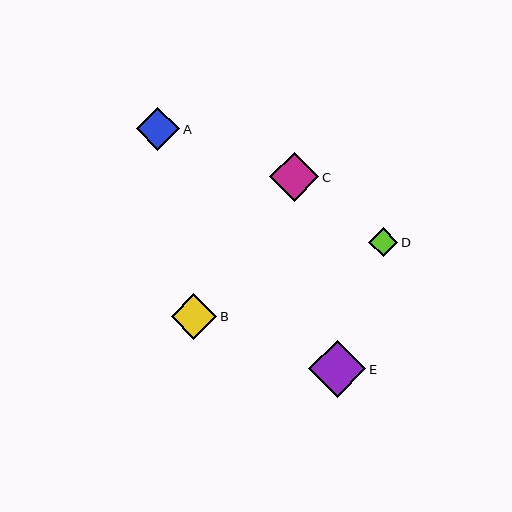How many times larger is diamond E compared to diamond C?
Diamond E is approximately 1.2 times the size of diamond C.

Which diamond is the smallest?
Diamond D is the smallest with a size of approximately 29 pixels.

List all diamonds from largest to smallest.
From largest to smallest: E, C, B, A, D.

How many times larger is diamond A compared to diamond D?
Diamond A is approximately 1.5 times the size of diamond D.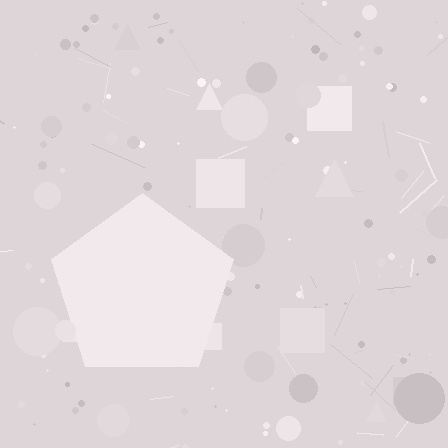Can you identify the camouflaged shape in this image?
The camouflaged shape is a pentagon.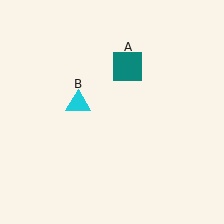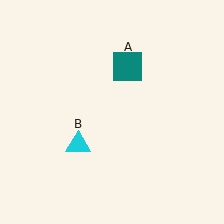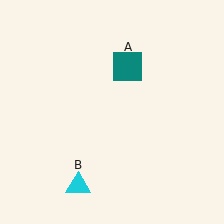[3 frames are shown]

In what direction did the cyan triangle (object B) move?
The cyan triangle (object B) moved down.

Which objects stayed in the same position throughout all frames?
Teal square (object A) remained stationary.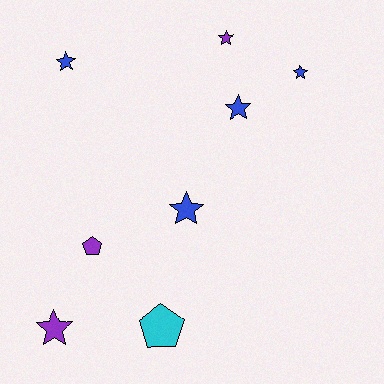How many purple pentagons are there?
There is 1 purple pentagon.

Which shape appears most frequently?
Star, with 6 objects.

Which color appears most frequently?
Blue, with 4 objects.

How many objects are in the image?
There are 8 objects.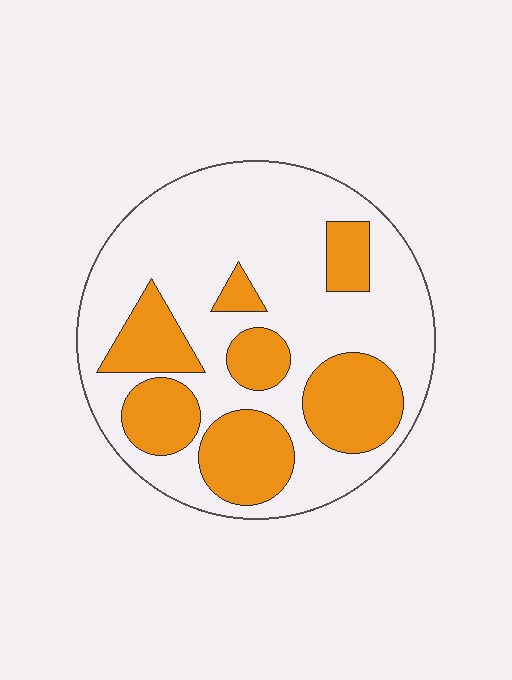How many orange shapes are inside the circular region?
7.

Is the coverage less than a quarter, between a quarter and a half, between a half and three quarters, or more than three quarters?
Between a quarter and a half.